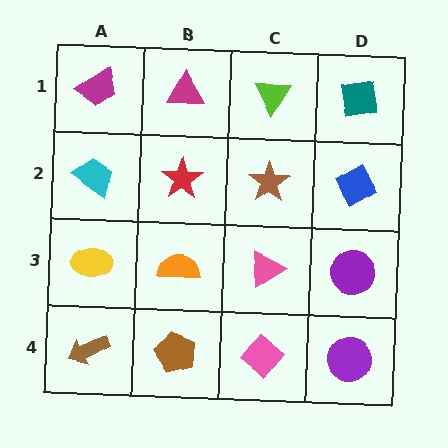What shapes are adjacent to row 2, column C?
A lime triangle (row 1, column C), a pink triangle (row 3, column C), a red star (row 2, column B), a blue diamond (row 2, column D).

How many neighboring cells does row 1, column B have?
3.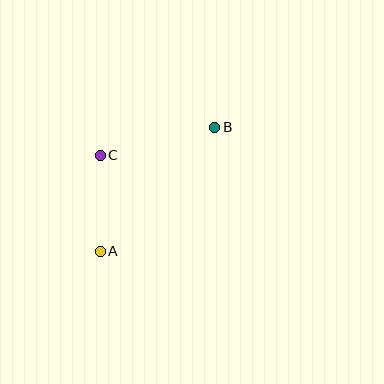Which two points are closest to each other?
Points A and C are closest to each other.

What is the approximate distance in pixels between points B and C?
The distance between B and C is approximately 118 pixels.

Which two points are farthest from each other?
Points A and B are farthest from each other.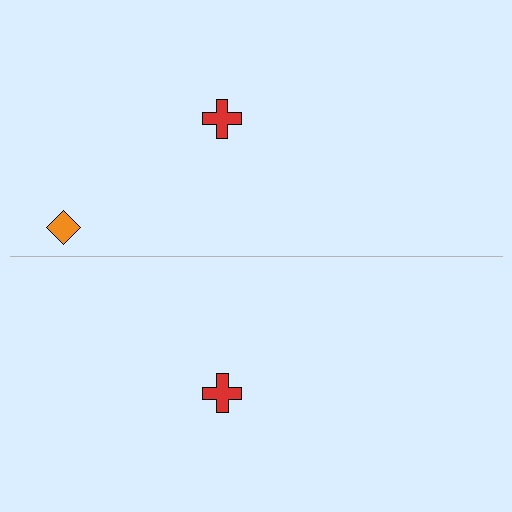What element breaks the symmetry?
A orange diamond is missing from the bottom side.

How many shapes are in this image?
There are 3 shapes in this image.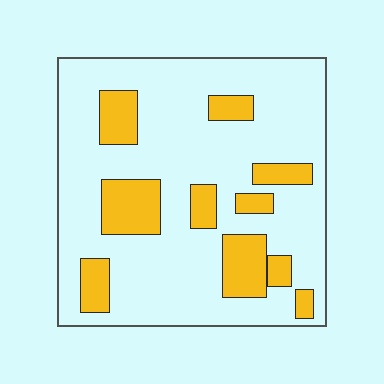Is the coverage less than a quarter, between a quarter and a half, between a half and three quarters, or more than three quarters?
Less than a quarter.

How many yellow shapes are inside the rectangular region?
10.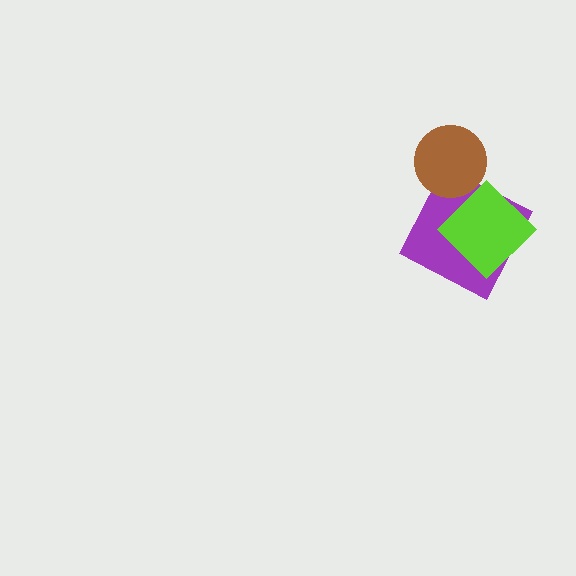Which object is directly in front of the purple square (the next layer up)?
The lime diamond is directly in front of the purple square.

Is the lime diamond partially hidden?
No, no other shape covers it.